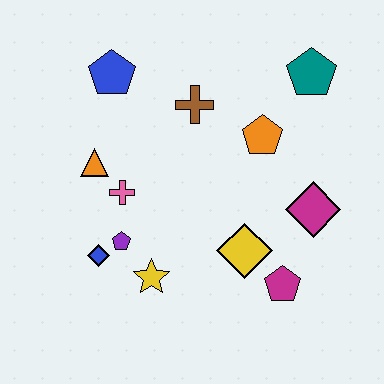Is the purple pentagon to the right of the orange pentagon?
No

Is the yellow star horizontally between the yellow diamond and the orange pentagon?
No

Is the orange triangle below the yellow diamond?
No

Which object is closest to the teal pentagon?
The orange pentagon is closest to the teal pentagon.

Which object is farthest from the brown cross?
The magenta pentagon is farthest from the brown cross.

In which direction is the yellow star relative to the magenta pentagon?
The yellow star is to the left of the magenta pentagon.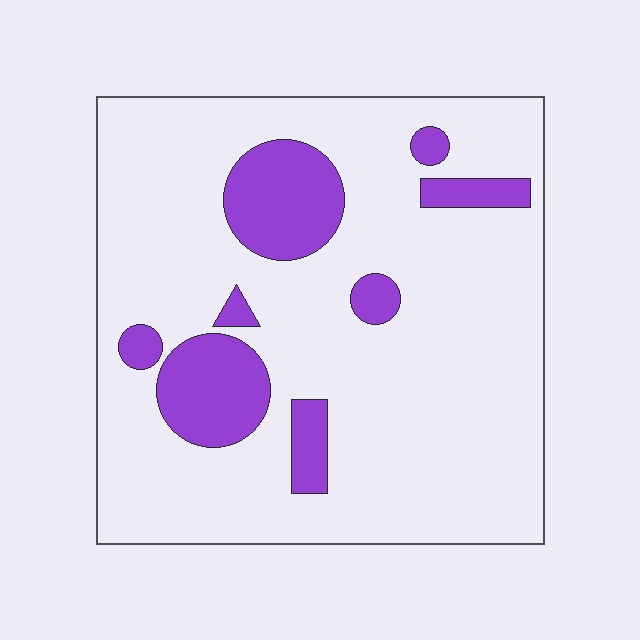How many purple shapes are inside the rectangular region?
8.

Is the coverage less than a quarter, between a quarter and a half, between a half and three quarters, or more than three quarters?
Less than a quarter.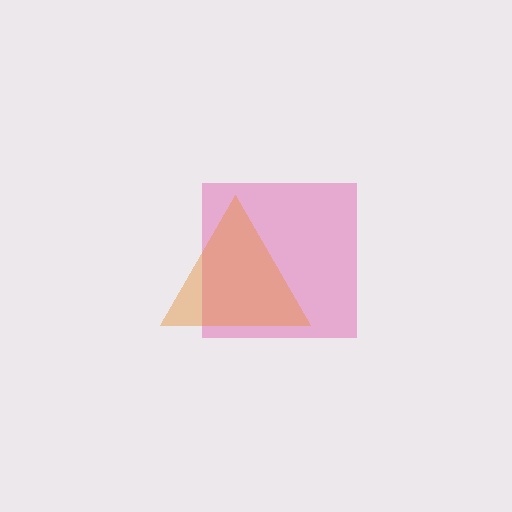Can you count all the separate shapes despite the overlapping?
Yes, there are 2 separate shapes.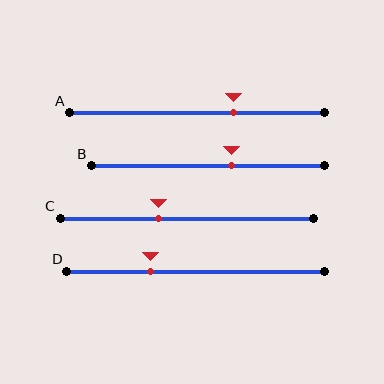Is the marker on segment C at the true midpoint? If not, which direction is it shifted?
No, the marker on segment C is shifted to the left by about 11% of the segment length.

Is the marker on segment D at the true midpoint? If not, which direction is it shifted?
No, the marker on segment D is shifted to the left by about 17% of the segment length.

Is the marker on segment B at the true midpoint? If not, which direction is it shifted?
No, the marker on segment B is shifted to the right by about 10% of the segment length.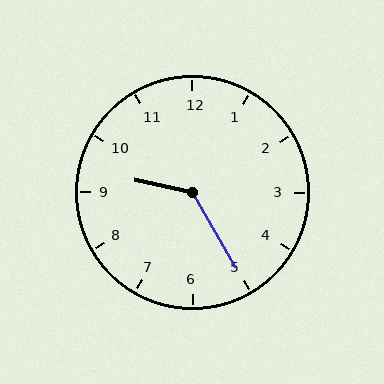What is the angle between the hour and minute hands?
Approximately 132 degrees.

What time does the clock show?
9:25.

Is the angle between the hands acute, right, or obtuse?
It is obtuse.